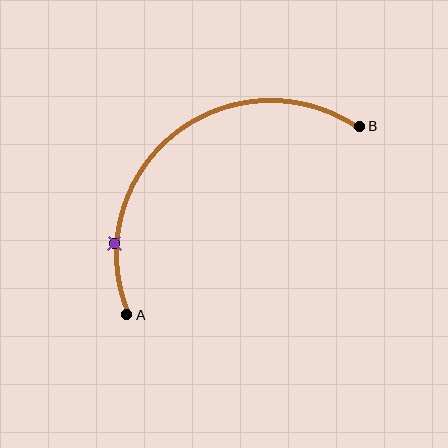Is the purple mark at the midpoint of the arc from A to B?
No. The purple mark lies on the arc but is closer to endpoint A. The arc midpoint would be at the point on the curve equidistant along the arc from both A and B.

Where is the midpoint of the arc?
The arc midpoint is the point on the curve farthest from the straight line joining A and B. It sits above and to the left of that line.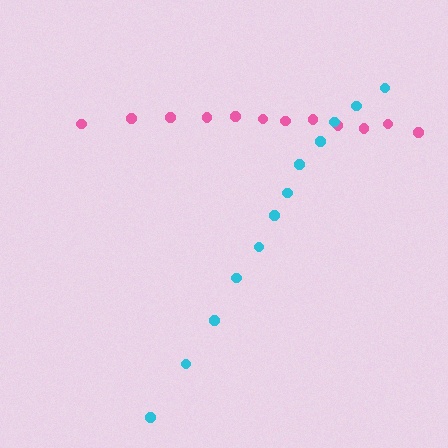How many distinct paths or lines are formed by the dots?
There are 2 distinct paths.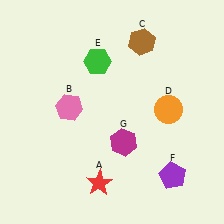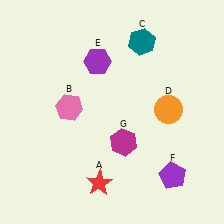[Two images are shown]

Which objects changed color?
C changed from brown to teal. E changed from green to purple.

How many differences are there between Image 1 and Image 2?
There are 2 differences between the two images.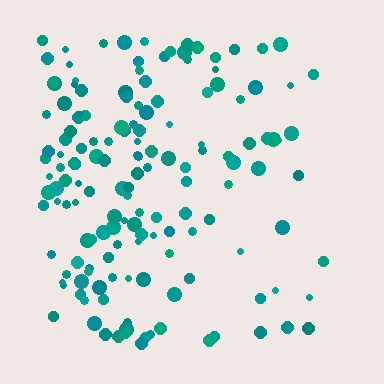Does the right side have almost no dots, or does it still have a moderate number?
Still a moderate number, just noticeably fewer than the left.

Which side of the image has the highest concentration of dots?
The left.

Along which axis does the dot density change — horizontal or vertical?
Horizontal.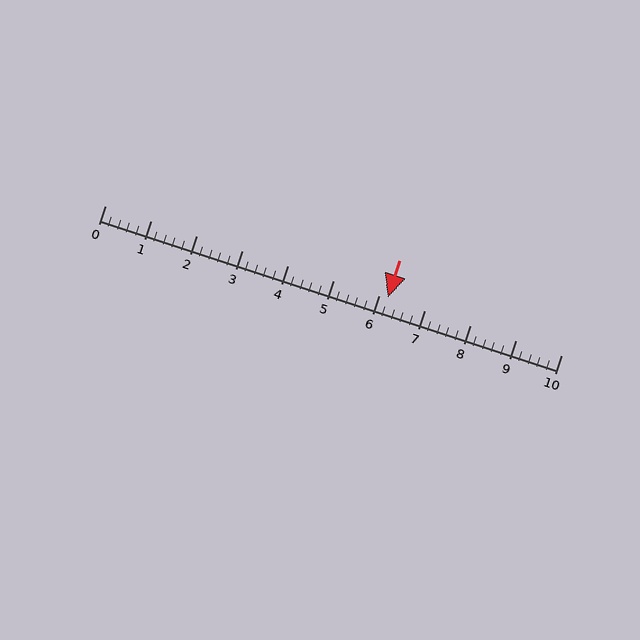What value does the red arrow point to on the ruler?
The red arrow points to approximately 6.2.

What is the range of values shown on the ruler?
The ruler shows values from 0 to 10.